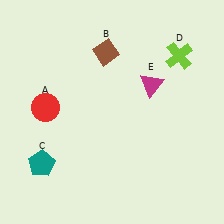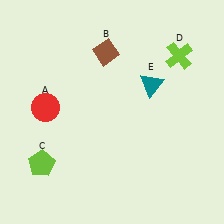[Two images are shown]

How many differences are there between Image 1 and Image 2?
There are 2 differences between the two images.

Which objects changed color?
C changed from teal to lime. E changed from magenta to teal.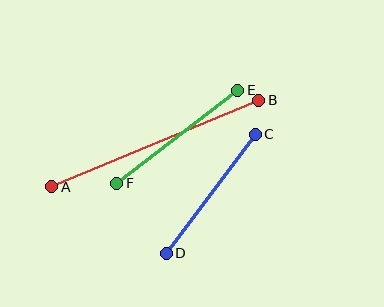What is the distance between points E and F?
The distance is approximately 152 pixels.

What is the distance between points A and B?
The distance is approximately 224 pixels.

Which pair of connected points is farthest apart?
Points A and B are farthest apart.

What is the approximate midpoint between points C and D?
The midpoint is at approximately (211, 194) pixels.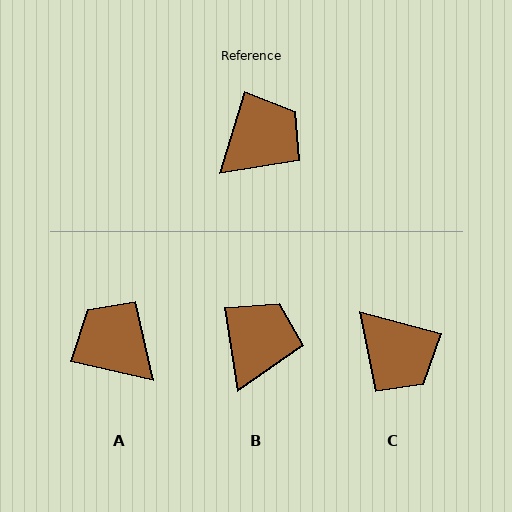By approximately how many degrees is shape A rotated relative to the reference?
Approximately 94 degrees counter-clockwise.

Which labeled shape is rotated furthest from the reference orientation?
A, about 94 degrees away.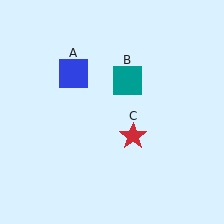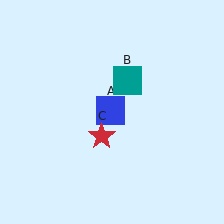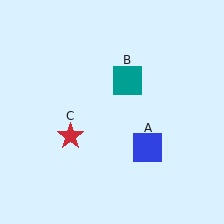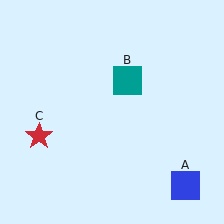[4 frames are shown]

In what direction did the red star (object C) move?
The red star (object C) moved left.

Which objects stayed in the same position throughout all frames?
Teal square (object B) remained stationary.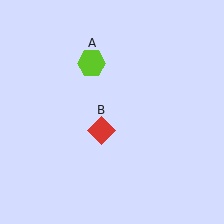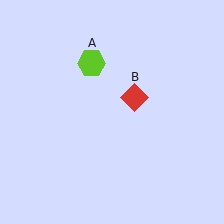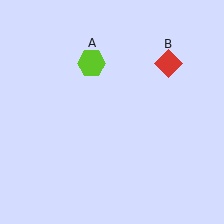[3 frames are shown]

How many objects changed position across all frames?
1 object changed position: red diamond (object B).